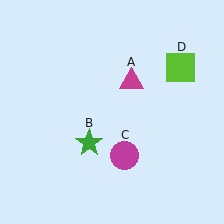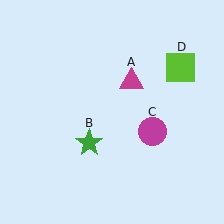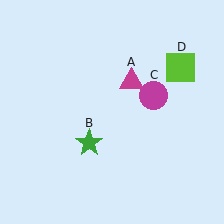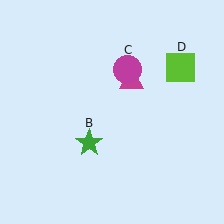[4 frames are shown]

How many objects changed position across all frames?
1 object changed position: magenta circle (object C).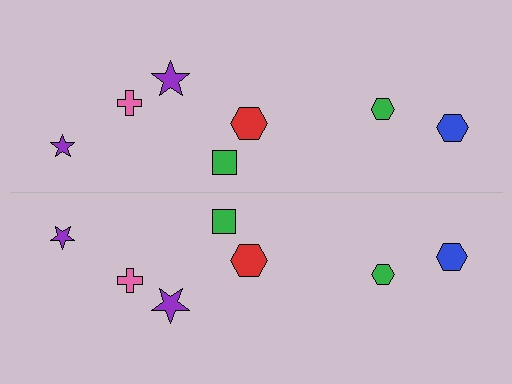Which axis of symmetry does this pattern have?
The pattern has a horizontal axis of symmetry running through the center of the image.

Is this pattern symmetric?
Yes, this pattern has bilateral (reflection) symmetry.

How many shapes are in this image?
There are 14 shapes in this image.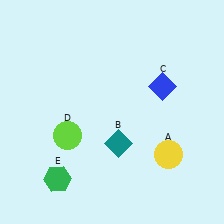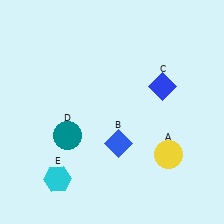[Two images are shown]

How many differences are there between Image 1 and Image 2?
There are 3 differences between the two images.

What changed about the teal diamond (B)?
In Image 1, B is teal. In Image 2, it changed to blue.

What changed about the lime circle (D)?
In Image 1, D is lime. In Image 2, it changed to teal.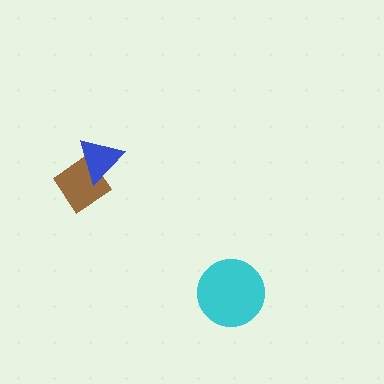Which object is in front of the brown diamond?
The blue triangle is in front of the brown diamond.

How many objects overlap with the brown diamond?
1 object overlaps with the brown diamond.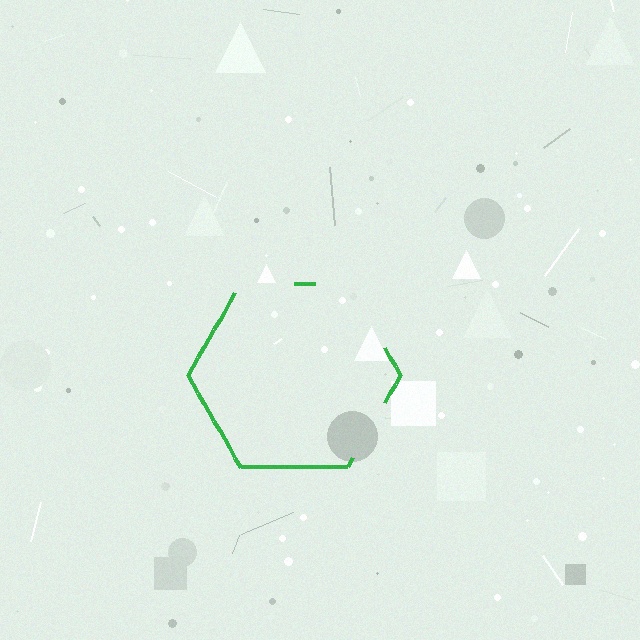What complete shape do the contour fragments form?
The contour fragments form a hexagon.